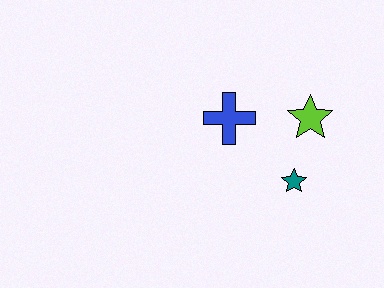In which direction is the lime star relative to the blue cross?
The lime star is to the right of the blue cross.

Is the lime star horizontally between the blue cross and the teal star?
No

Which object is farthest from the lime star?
The blue cross is farthest from the lime star.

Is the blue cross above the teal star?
Yes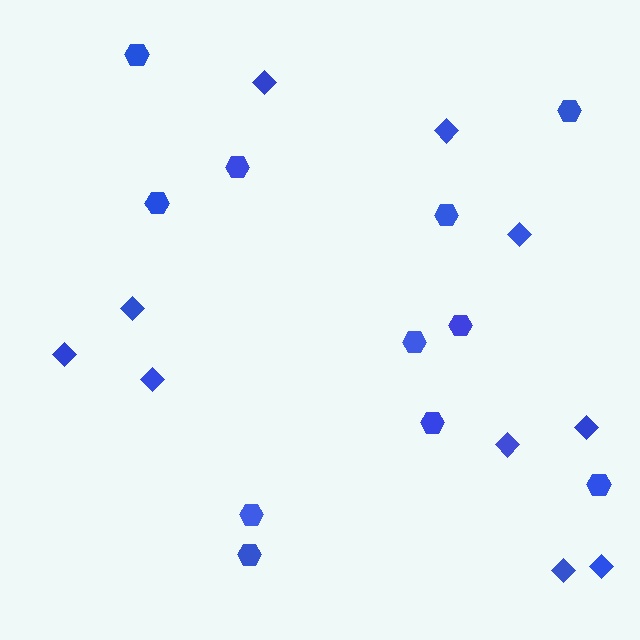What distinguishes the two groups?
There are 2 groups: one group of diamonds (10) and one group of hexagons (11).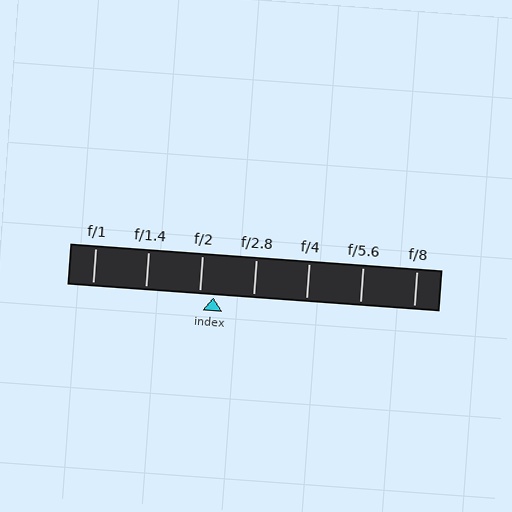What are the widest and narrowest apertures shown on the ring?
The widest aperture shown is f/1 and the narrowest is f/8.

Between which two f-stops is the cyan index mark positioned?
The index mark is between f/2 and f/2.8.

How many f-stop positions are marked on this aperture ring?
There are 7 f-stop positions marked.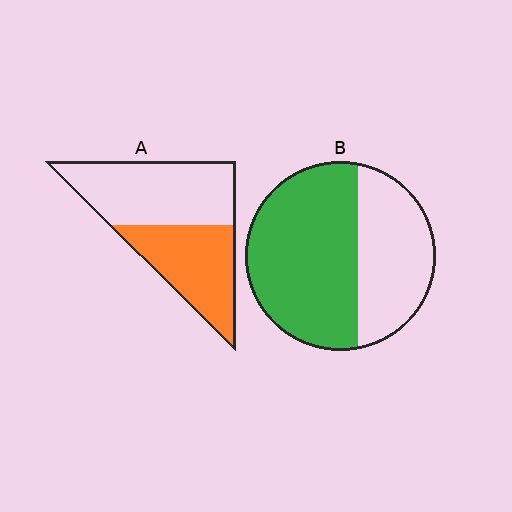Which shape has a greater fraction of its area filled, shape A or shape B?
Shape B.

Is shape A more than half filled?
No.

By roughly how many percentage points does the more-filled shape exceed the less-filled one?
By roughly 20 percentage points (B over A).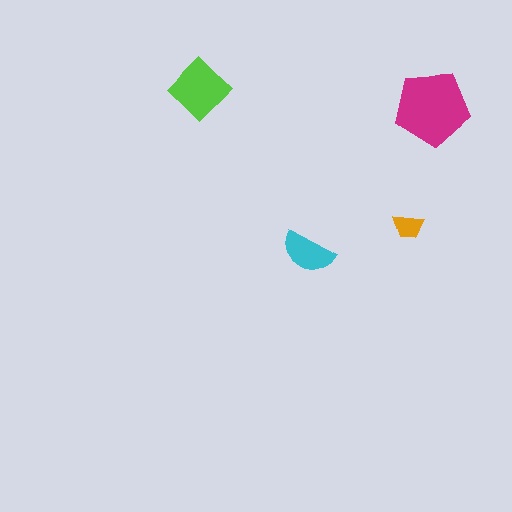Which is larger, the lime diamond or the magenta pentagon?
The magenta pentagon.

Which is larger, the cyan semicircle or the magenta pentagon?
The magenta pentagon.